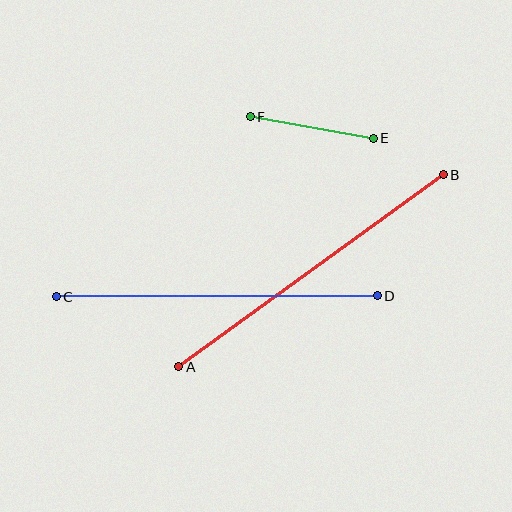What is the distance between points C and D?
The distance is approximately 321 pixels.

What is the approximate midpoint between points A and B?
The midpoint is at approximately (311, 271) pixels.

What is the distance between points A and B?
The distance is approximately 326 pixels.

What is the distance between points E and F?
The distance is approximately 125 pixels.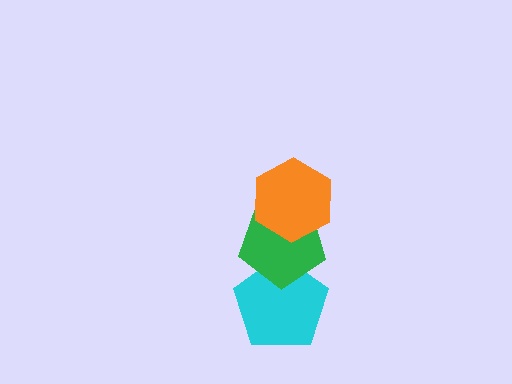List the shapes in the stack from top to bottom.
From top to bottom: the orange hexagon, the green pentagon, the cyan pentagon.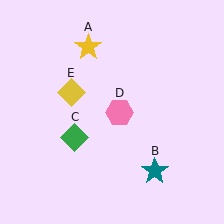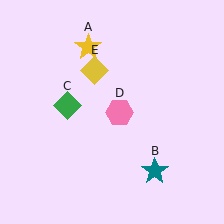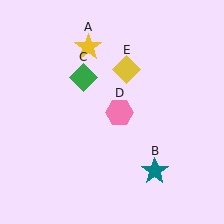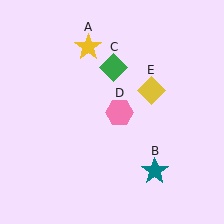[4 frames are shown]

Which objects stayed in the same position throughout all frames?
Yellow star (object A) and teal star (object B) and pink hexagon (object D) remained stationary.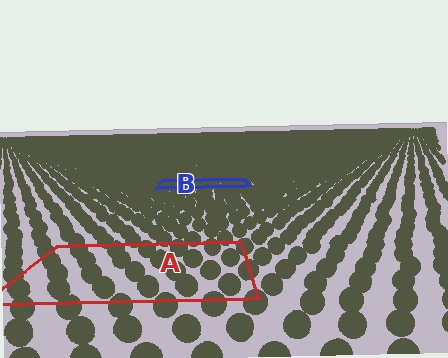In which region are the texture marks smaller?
The texture marks are smaller in region B, because it is farther away.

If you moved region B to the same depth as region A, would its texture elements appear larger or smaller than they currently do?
They would appear larger. At a closer depth, the same texture elements are projected at a bigger on-screen size.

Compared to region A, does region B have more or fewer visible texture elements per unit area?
Region B has more texture elements per unit area — they are packed more densely because it is farther away.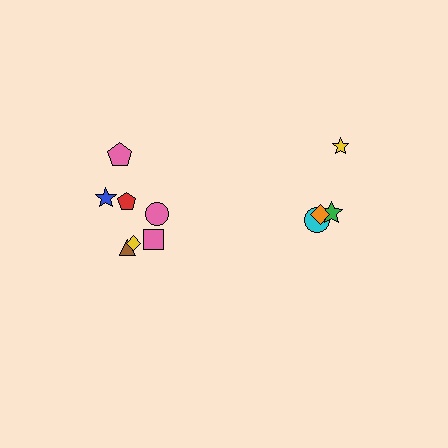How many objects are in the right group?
There are 4 objects.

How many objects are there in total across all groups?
There are 11 objects.